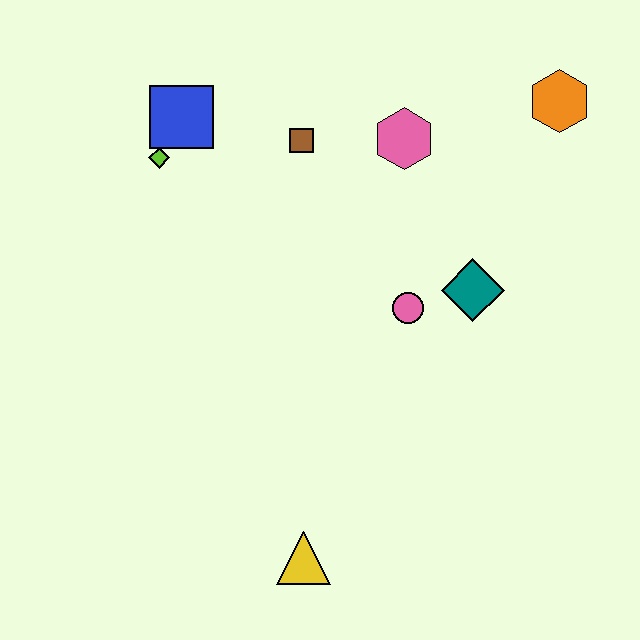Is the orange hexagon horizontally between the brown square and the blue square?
No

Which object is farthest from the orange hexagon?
The yellow triangle is farthest from the orange hexagon.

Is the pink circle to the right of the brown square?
Yes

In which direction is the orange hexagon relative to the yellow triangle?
The orange hexagon is above the yellow triangle.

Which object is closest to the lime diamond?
The blue square is closest to the lime diamond.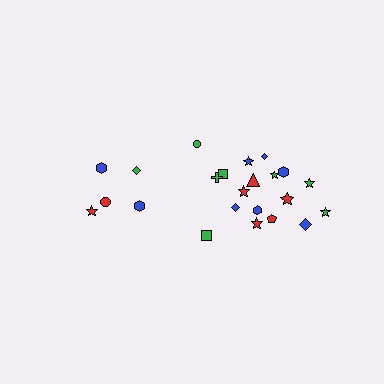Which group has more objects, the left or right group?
The right group.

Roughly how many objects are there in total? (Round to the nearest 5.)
Roughly 25 objects in total.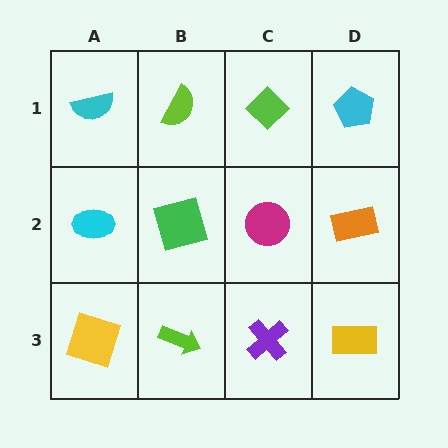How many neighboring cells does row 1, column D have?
2.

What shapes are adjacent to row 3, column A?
A cyan ellipse (row 2, column A), a lime arrow (row 3, column B).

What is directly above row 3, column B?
A green square.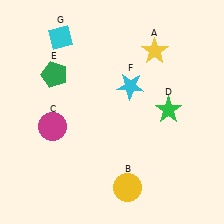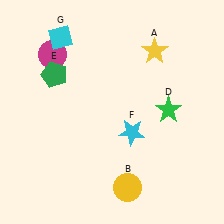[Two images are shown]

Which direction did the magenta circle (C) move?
The magenta circle (C) moved up.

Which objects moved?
The objects that moved are: the magenta circle (C), the cyan star (F).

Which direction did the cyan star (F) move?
The cyan star (F) moved down.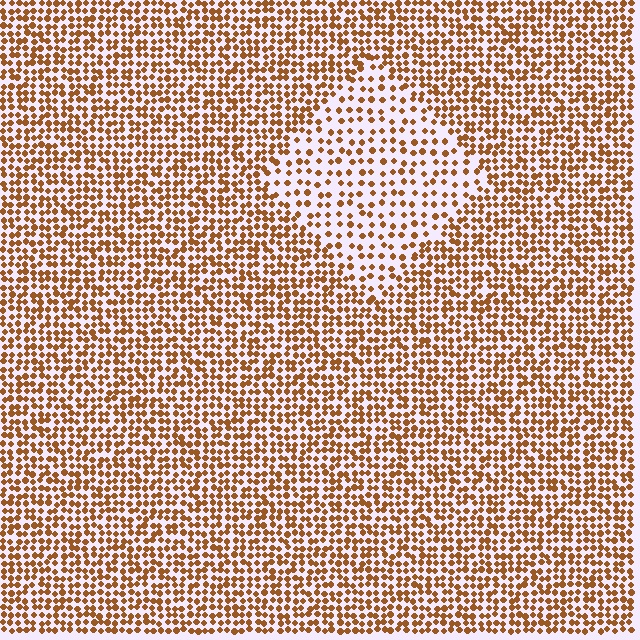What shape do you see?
I see a diamond.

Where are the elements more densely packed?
The elements are more densely packed outside the diamond boundary.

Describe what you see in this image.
The image contains small brown elements arranged at two different densities. A diamond-shaped region is visible where the elements are less densely packed than the surrounding area.